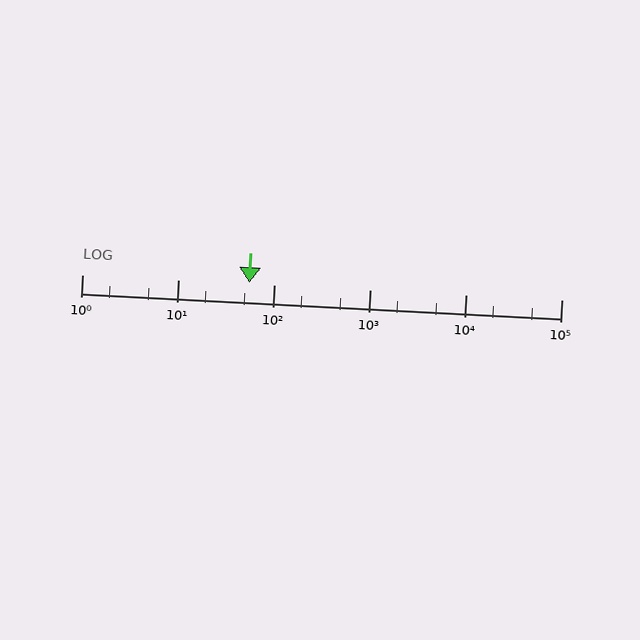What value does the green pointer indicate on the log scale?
The pointer indicates approximately 56.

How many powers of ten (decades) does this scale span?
The scale spans 5 decades, from 1 to 100000.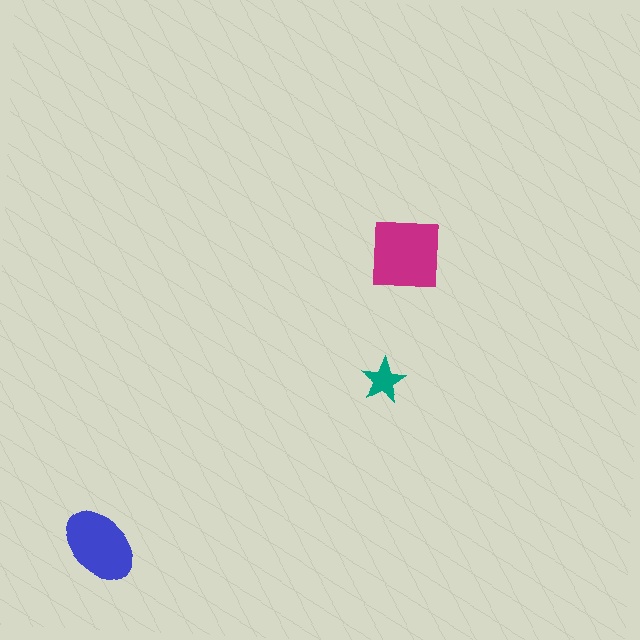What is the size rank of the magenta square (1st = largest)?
1st.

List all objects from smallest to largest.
The teal star, the blue ellipse, the magenta square.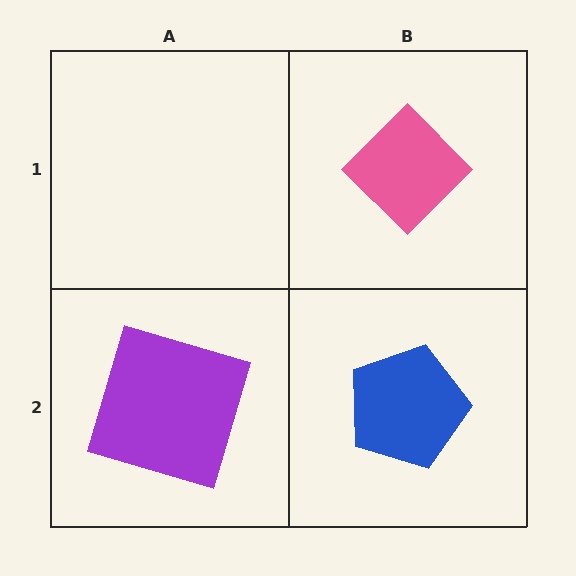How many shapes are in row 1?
1 shape.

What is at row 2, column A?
A purple square.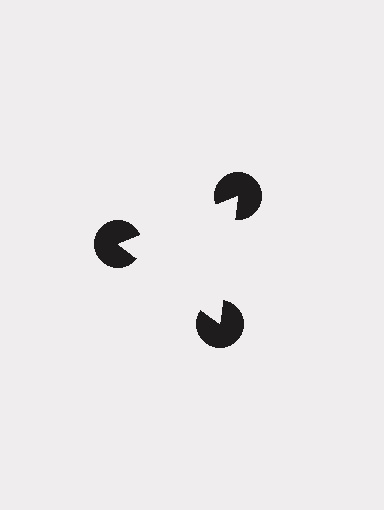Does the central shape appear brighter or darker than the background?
It typically appears slightly brighter than the background, even though no actual brightness change is drawn.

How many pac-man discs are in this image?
There are 3 — one at each vertex of the illusory triangle.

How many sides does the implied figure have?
3 sides.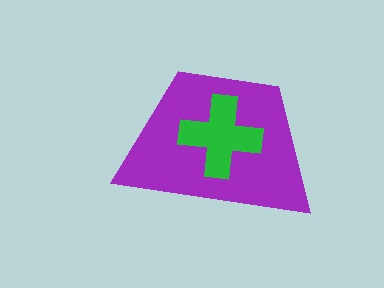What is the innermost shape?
The green cross.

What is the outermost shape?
The purple trapezoid.